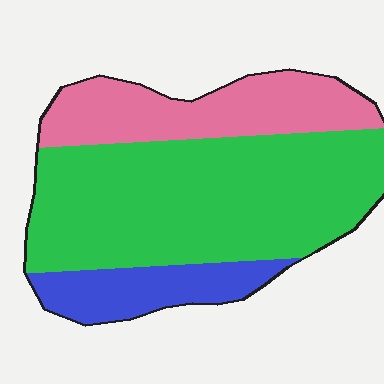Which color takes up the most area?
Green, at roughly 60%.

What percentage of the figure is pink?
Pink takes up about one quarter (1/4) of the figure.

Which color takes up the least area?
Blue, at roughly 15%.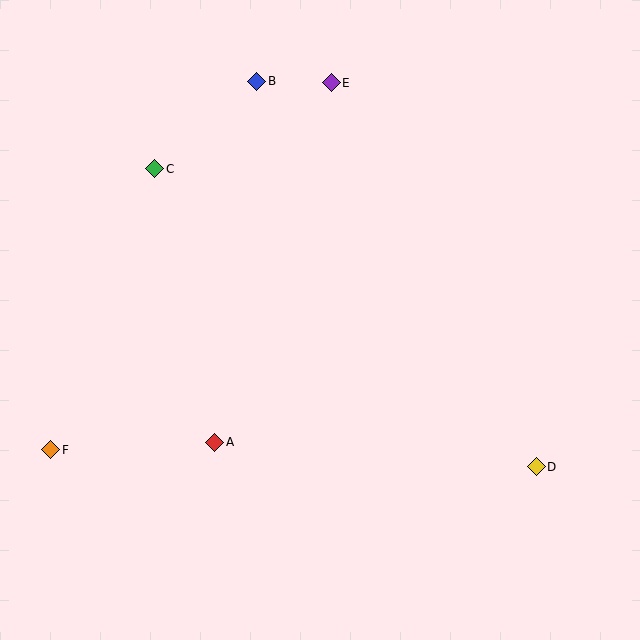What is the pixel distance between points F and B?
The distance between F and B is 422 pixels.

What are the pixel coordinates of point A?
Point A is at (215, 442).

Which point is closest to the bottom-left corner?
Point F is closest to the bottom-left corner.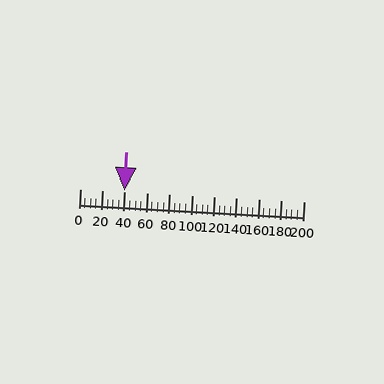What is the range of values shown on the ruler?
The ruler shows values from 0 to 200.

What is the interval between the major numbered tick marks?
The major tick marks are spaced 20 units apart.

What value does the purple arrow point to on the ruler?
The purple arrow points to approximately 40.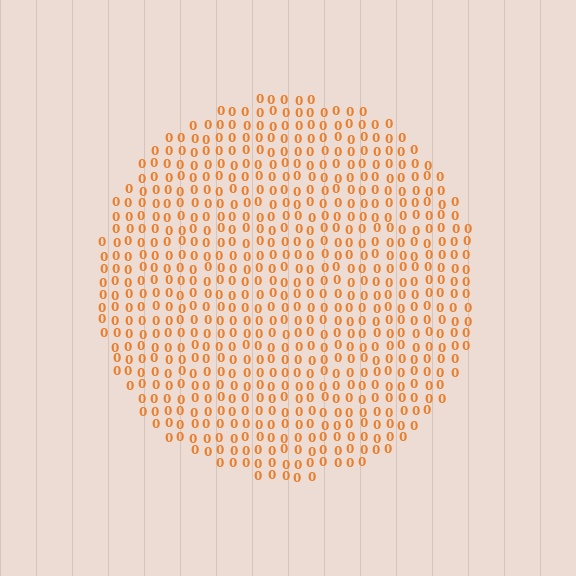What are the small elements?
The small elements are digit 0's.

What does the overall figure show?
The overall figure shows a circle.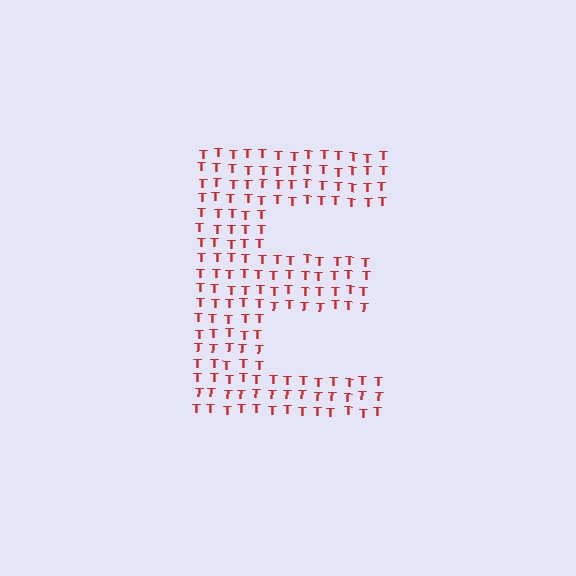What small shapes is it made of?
It is made of small letter T's.